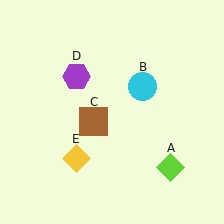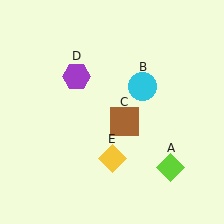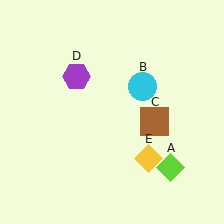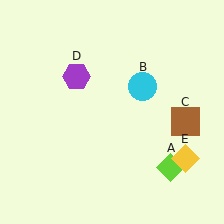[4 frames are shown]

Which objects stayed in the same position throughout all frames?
Lime diamond (object A) and cyan circle (object B) and purple hexagon (object D) remained stationary.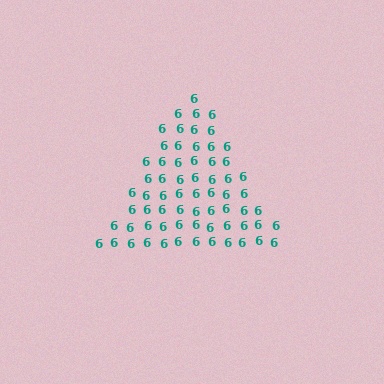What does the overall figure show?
The overall figure shows a triangle.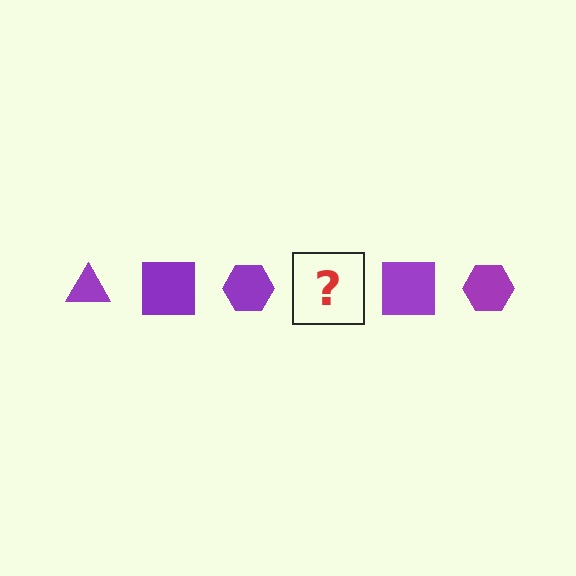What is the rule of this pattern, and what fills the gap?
The rule is that the pattern cycles through triangle, square, hexagon shapes in purple. The gap should be filled with a purple triangle.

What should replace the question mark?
The question mark should be replaced with a purple triangle.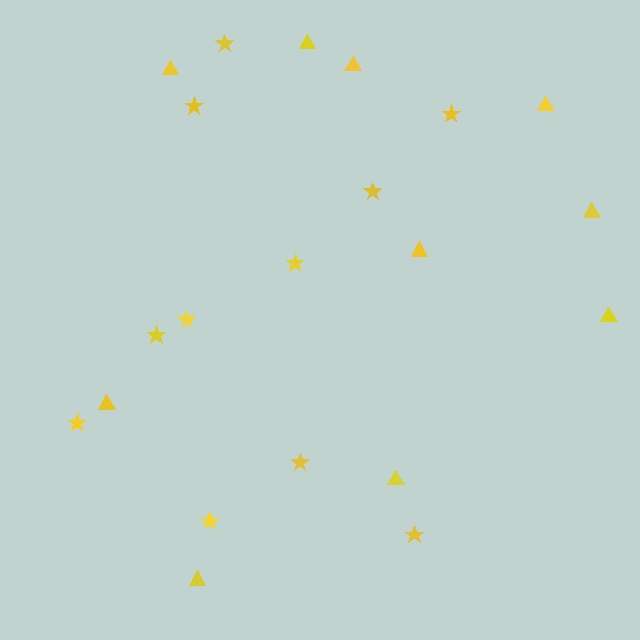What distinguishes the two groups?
There are 2 groups: one group of triangles (10) and one group of stars (11).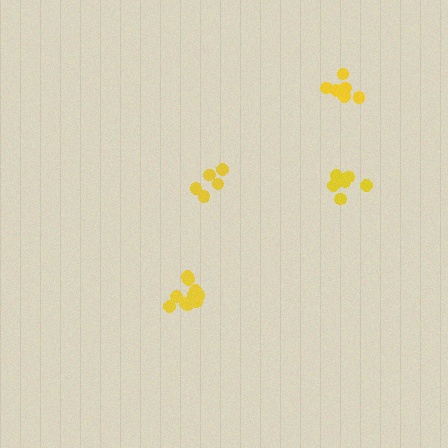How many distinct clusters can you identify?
There are 4 distinct clusters.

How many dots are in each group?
Group 1: 6 dots, Group 2: 11 dots, Group 3: 5 dots, Group 4: 6 dots (28 total).